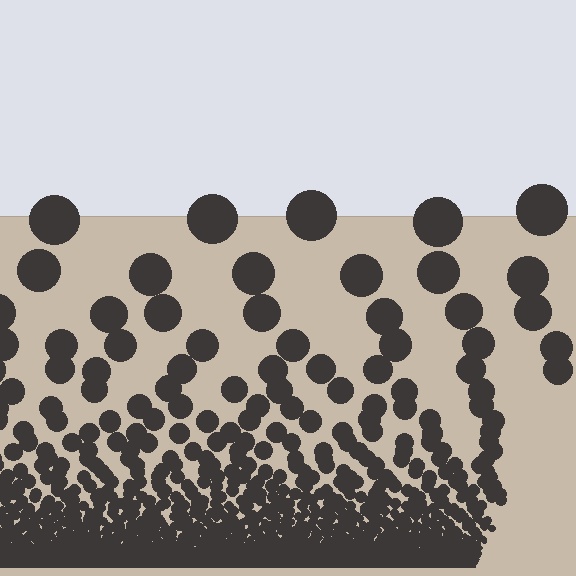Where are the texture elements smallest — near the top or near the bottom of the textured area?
Near the bottom.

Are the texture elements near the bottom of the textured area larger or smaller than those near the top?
Smaller. The gradient is inverted — elements near the bottom are smaller and denser.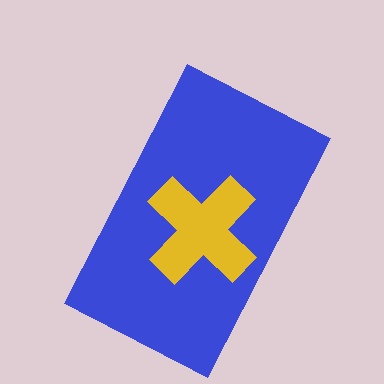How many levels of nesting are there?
2.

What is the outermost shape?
The blue rectangle.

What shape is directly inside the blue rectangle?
The yellow cross.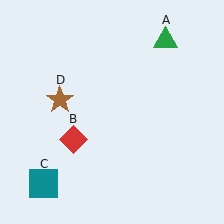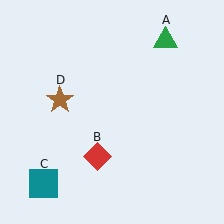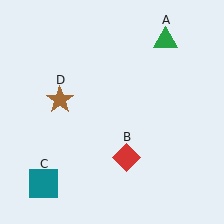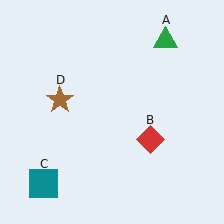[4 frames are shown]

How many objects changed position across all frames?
1 object changed position: red diamond (object B).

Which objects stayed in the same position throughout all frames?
Green triangle (object A) and teal square (object C) and brown star (object D) remained stationary.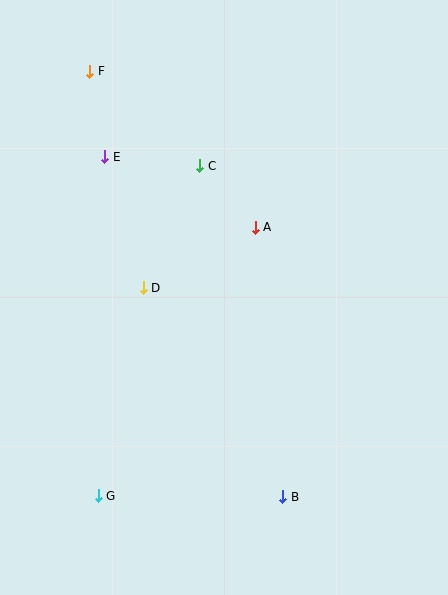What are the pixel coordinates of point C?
Point C is at (200, 166).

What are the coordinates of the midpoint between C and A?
The midpoint between C and A is at (228, 196).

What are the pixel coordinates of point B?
Point B is at (283, 497).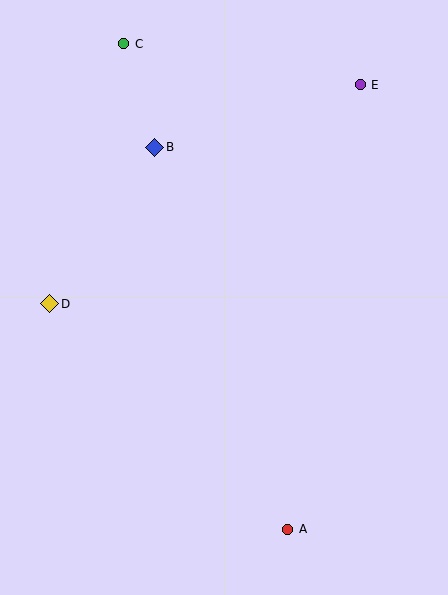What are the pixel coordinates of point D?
Point D is at (50, 304).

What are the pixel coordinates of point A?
Point A is at (288, 529).